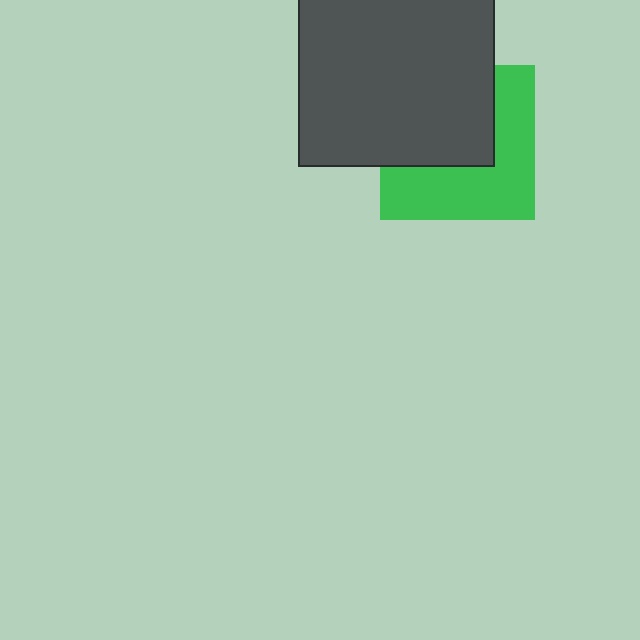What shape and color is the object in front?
The object in front is a dark gray square.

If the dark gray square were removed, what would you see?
You would see the complete green square.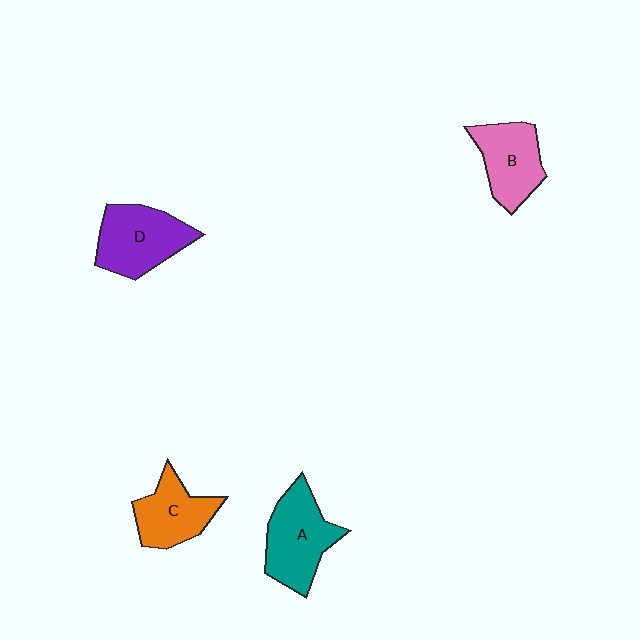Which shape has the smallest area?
Shape C (orange).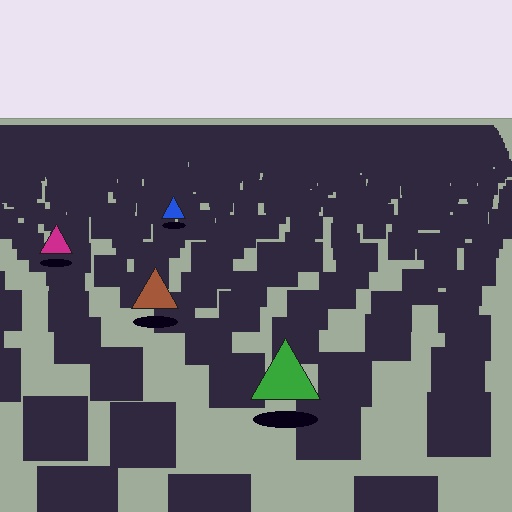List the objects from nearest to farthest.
From nearest to farthest: the green triangle, the brown triangle, the magenta triangle, the blue triangle.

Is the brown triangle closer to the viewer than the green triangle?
No. The green triangle is closer — you can tell from the texture gradient: the ground texture is coarser near it.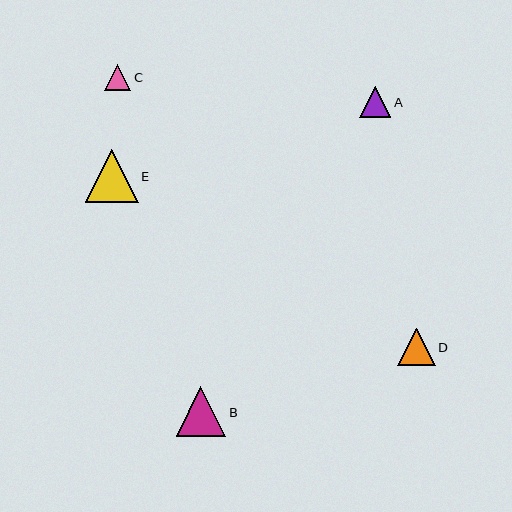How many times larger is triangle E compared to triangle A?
Triangle E is approximately 1.7 times the size of triangle A.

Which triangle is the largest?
Triangle E is the largest with a size of approximately 53 pixels.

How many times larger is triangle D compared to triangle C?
Triangle D is approximately 1.4 times the size of triangle C.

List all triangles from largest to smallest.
From largest to smallest: E, B, D, A, C.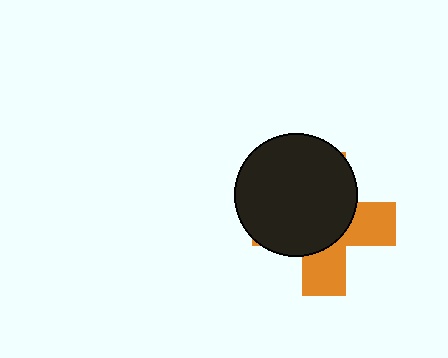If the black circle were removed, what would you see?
You would see the complete orange cross.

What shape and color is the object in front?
The object in front is a black circle.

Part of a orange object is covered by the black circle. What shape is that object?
It is a cross.